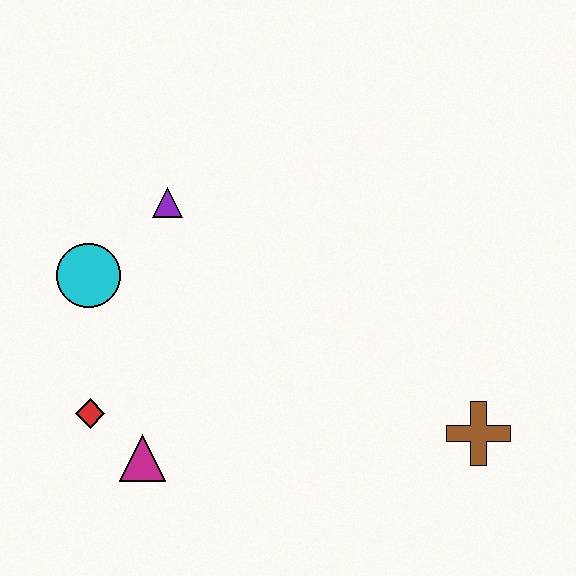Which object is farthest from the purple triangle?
The brown cross is farthest from the purple triangle.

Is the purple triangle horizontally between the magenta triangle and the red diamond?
No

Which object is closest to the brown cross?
The magenta triangle is closest to the brown cross.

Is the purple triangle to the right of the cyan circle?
Yes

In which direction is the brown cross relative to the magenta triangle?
The brown cross is to the right of the magenta triangle.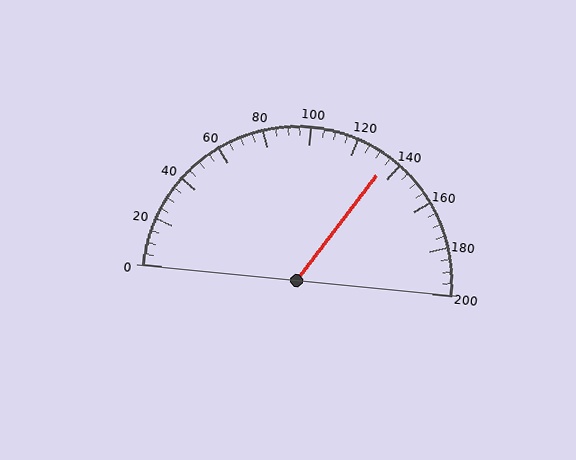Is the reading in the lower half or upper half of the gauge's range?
The reading is in the upper half of the range (0 to 200).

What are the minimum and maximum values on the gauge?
The gauge ranges from 0 to 200.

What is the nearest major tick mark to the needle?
The nearest major tick mark is 140.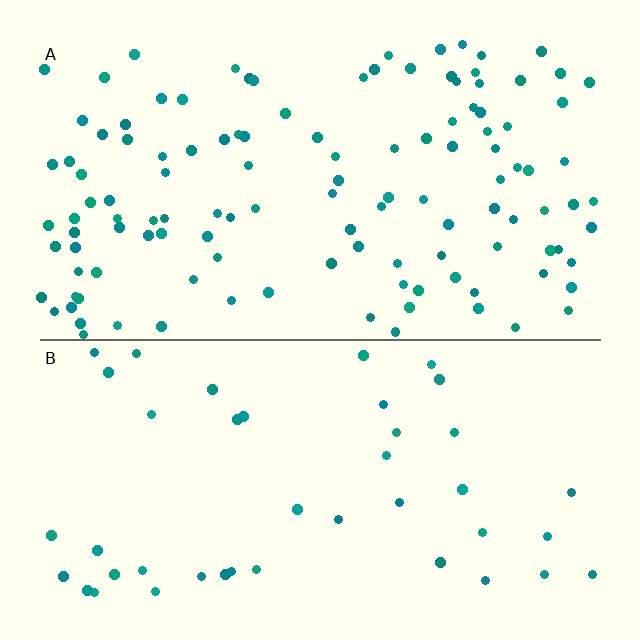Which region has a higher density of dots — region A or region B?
A (the top).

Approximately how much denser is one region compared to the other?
Approximately 2.8× — region A over region B.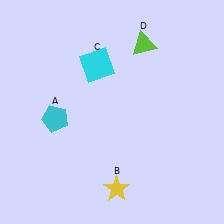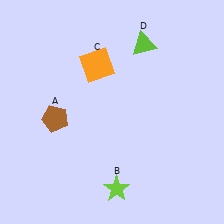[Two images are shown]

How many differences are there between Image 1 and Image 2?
There are 3 differences between the two images.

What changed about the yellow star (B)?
In Image 1, B is yellow. In Image 2, it changed to lime.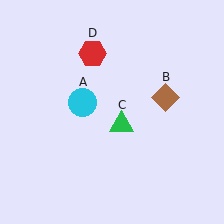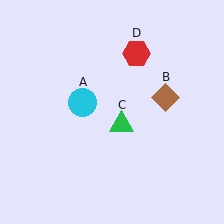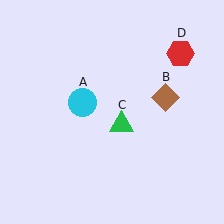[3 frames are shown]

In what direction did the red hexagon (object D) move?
The red hexagon (object D) moved right.